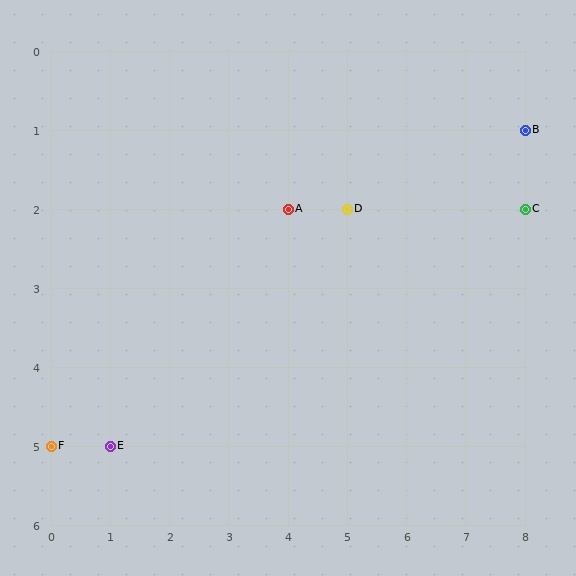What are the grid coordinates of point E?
Point E is at grid coordinates (1, 5).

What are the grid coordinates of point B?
Point B is at grid coordinates (8, 1).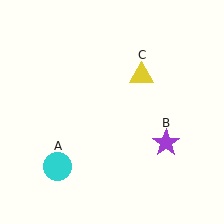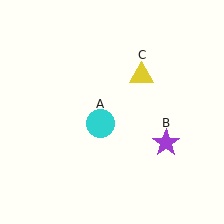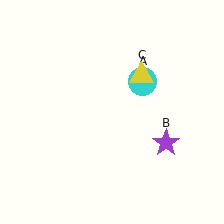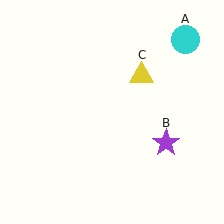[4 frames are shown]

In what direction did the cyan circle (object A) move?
The cyan circle (object A) moved up and to the right.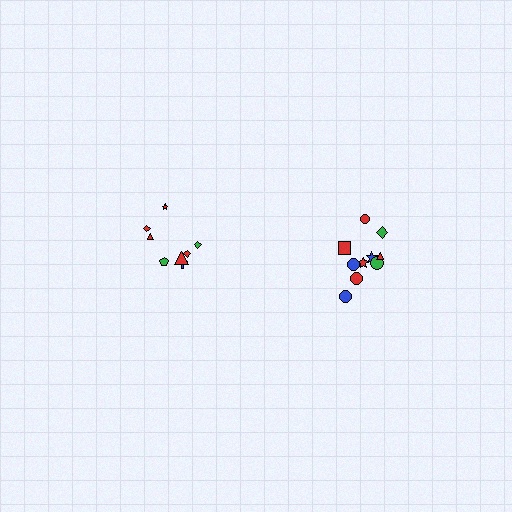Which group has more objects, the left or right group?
The right group.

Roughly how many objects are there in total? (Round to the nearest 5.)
Roughly 20 objects in total.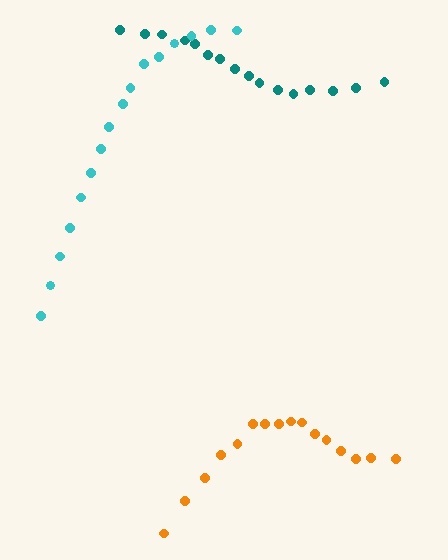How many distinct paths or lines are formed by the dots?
There are 3 distinct paths.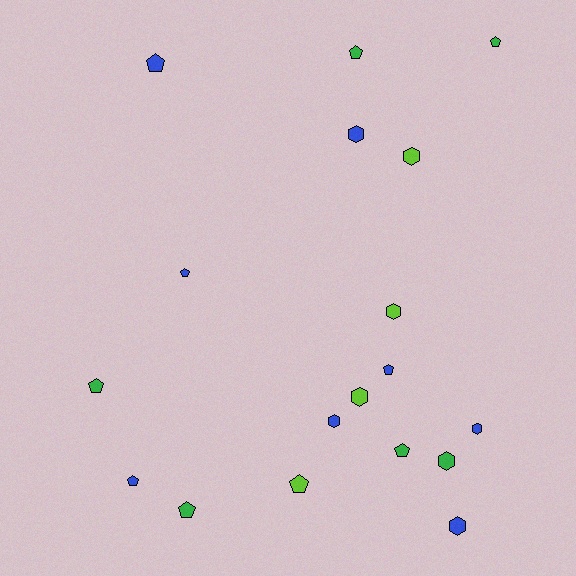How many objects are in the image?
There are 18 objects.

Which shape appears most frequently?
Pentagon, with 10 objects.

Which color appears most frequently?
Blue, with 8 objects.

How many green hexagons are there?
There is 1 green hexagon.